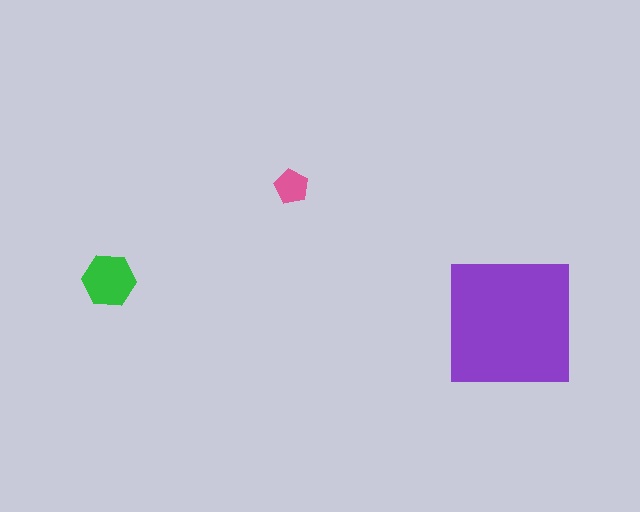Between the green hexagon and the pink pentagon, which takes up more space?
The green hexagon.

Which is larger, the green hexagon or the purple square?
The purple square.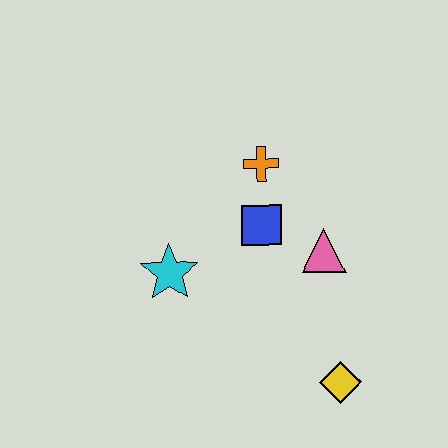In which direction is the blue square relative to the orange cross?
The blue square is below the orange cross.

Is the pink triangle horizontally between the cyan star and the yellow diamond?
Yes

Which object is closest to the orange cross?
The blue square is closest to the orange cross.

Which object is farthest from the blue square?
The yellow diamond is farthest from the blue square.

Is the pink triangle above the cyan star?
Yes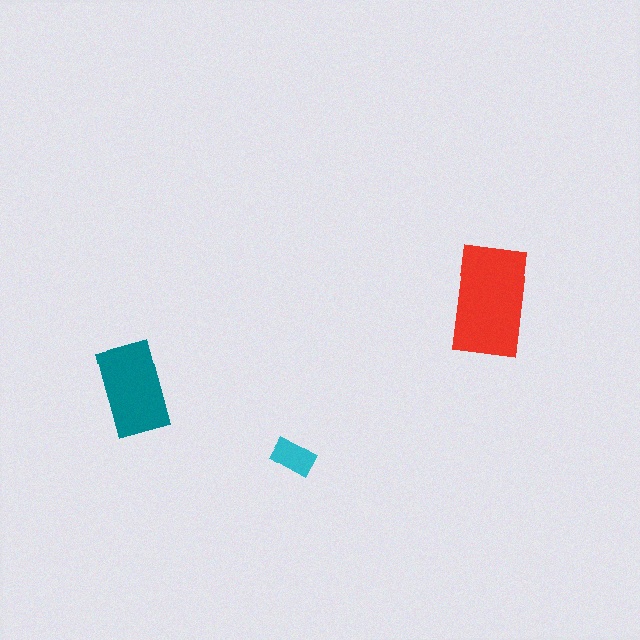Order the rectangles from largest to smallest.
the red one, the teal one, the cyan one.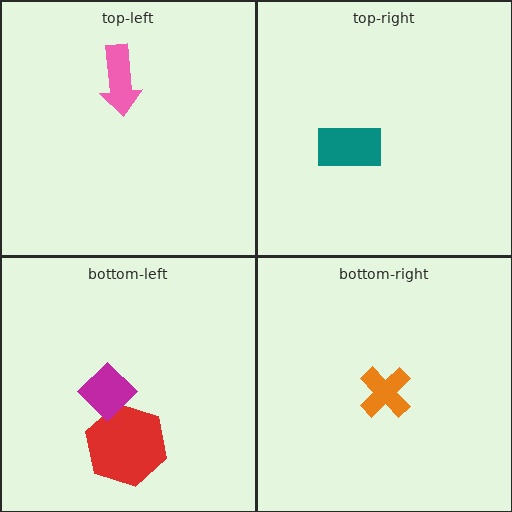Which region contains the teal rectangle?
The top-right region.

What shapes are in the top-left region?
The pink arrow.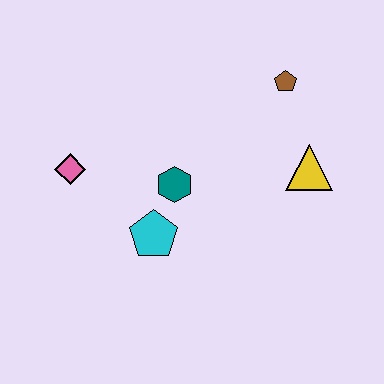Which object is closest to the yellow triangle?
The brown pentagon is closest to the yellow triangle.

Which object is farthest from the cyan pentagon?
The brown pentagon is farthest from the cyan pentagon.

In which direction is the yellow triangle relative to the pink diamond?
The yellow triangle is to the right of the pink diamond.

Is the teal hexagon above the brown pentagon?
No